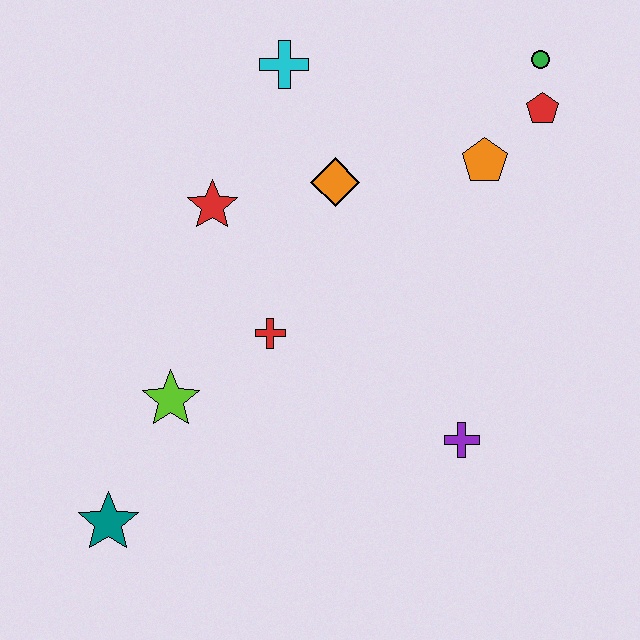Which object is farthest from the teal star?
The green circle is farthest from the teal star.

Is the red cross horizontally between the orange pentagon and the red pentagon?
No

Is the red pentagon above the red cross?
Yes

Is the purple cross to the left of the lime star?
No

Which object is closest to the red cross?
The lime star is closest to the red cross.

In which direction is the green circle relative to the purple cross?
The green circle is above the purple cross.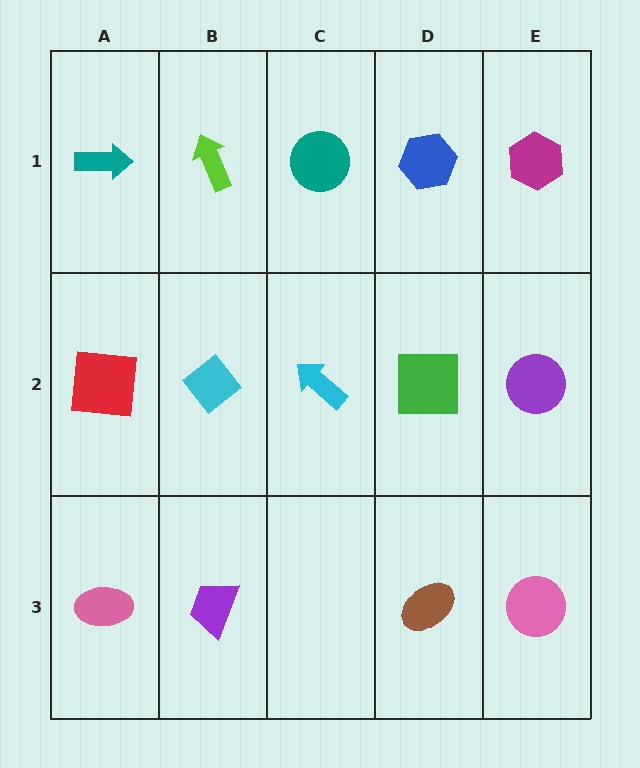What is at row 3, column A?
A pink ellipse.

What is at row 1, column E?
A magenta hexagon.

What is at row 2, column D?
A green square.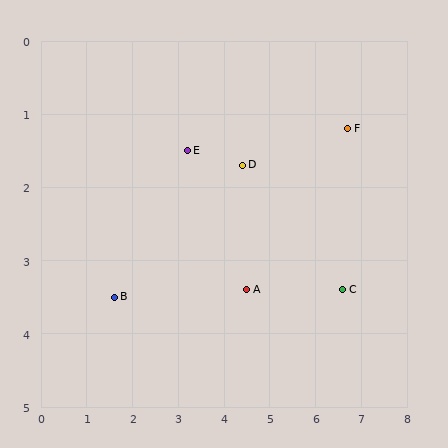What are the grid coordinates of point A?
Point A is at approximately (4.5, 3.4).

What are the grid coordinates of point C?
Point C is at approximately (6.6, 3.4).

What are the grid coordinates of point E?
Point E is at approximately (3.2, 1.5).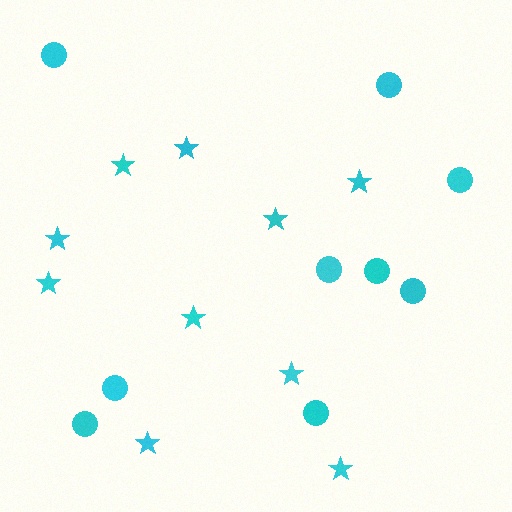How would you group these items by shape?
There are 2 groups: one group of stars (10) and one group of circles (9).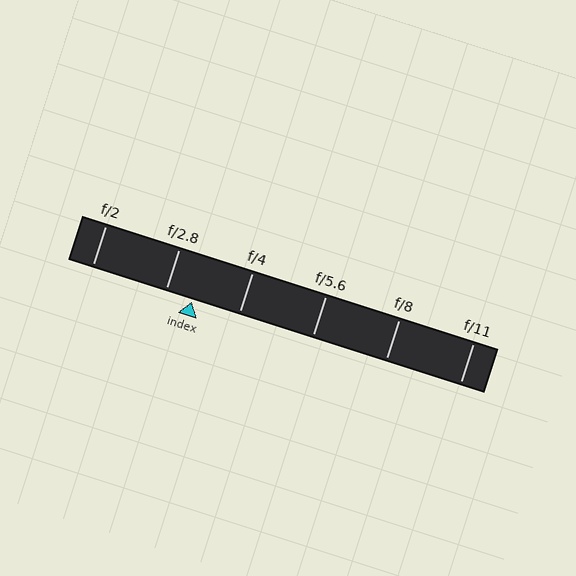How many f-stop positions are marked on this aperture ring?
There are 6 f-stop positions marked.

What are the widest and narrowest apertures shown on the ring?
The widest aperture shown is f/2 and the narrowest is f/11.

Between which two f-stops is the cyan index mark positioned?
The index mark is between f/2.8 and f/4.